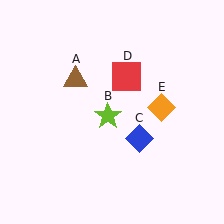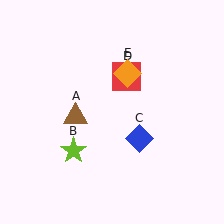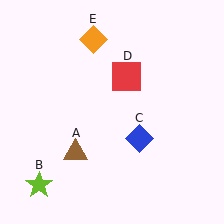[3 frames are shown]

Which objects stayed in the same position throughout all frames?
Blue diamond (object C) and red square (object D) remained stationary.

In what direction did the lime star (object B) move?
The lime star (object B) moved down and to the left.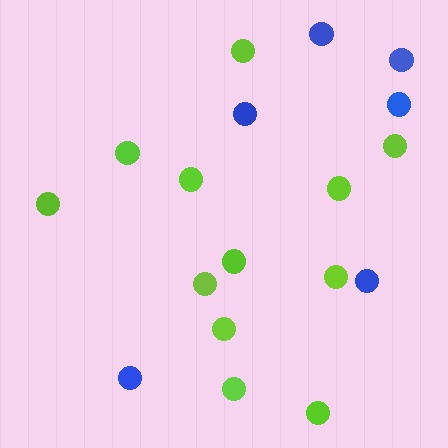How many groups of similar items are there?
There are 2 groups: one group of blue circles (6) and one group of lime circles (12).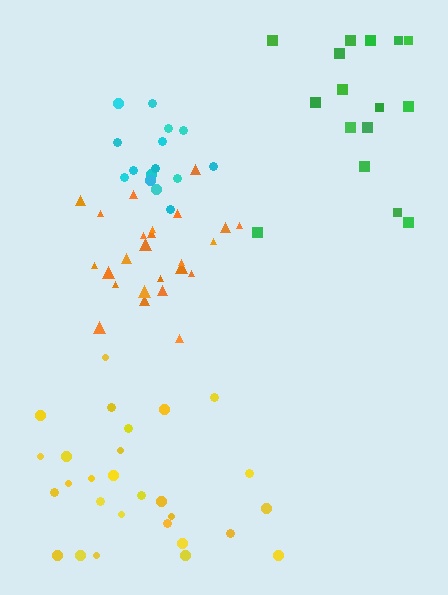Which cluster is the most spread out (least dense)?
Green.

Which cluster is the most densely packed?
Cyan.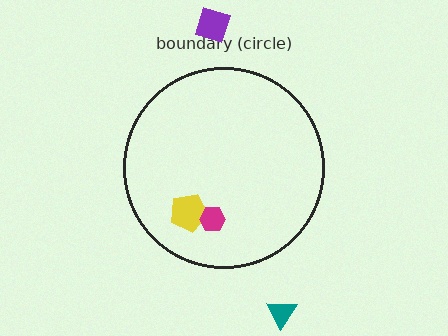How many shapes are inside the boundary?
2 inside, 2 outside.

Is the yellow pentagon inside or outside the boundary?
Inside.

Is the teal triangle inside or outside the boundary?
Outside.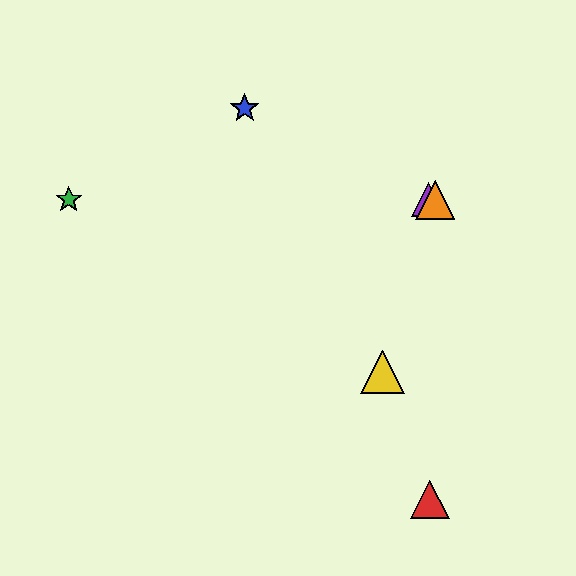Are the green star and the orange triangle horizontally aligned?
Yes, both are at y≈200.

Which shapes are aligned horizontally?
The green star, the purple triangle, the orange triangle are aligned horizontally.